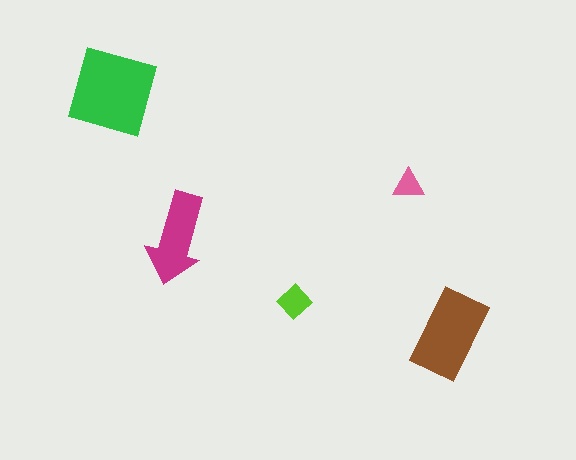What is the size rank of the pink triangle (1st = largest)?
5th.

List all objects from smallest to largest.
The pink triangle, the lime diamond, the magenta arrow, the brown rectangle, the green square.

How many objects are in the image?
There are 5 objects in the image.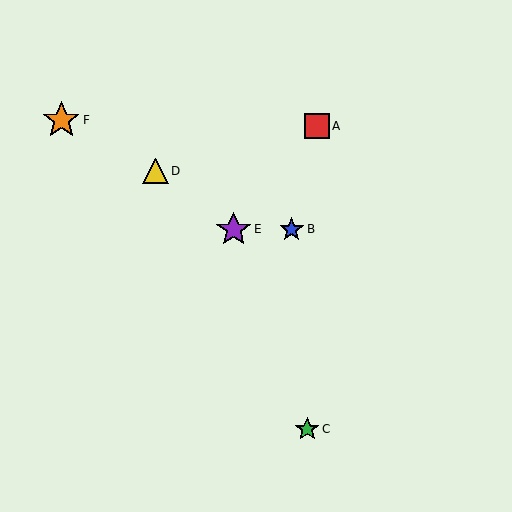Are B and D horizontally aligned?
No, B is at y≈229 and D is at y≈171.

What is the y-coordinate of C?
Object C is at y≈429.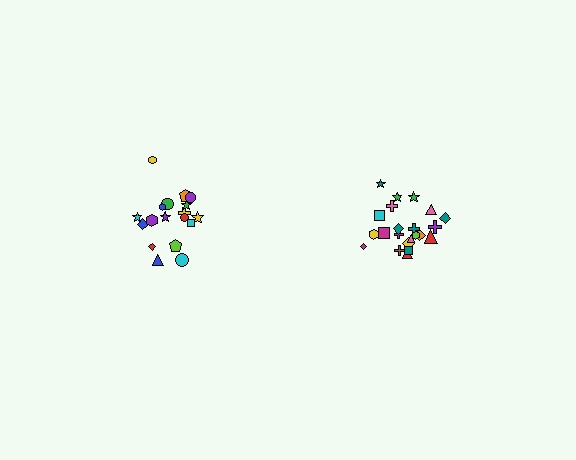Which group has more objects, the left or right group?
The right group.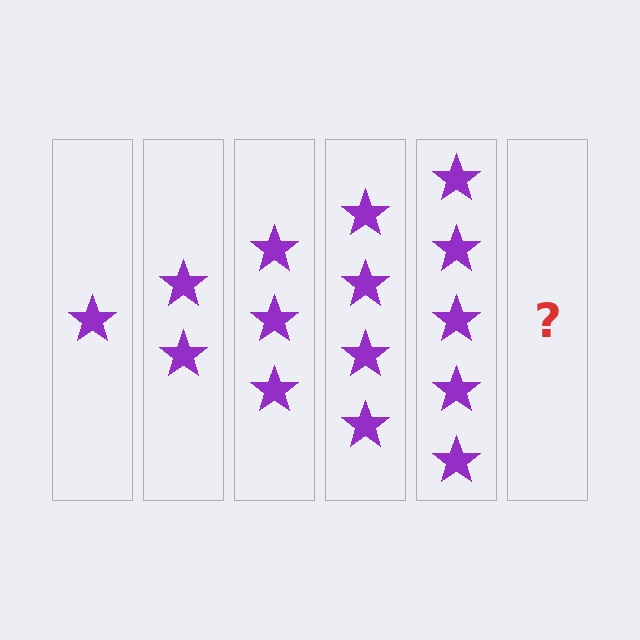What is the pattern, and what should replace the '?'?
The pattern is that each step adds one more star. The '?' should be 6 stars.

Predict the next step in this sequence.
The next step is 6 stars.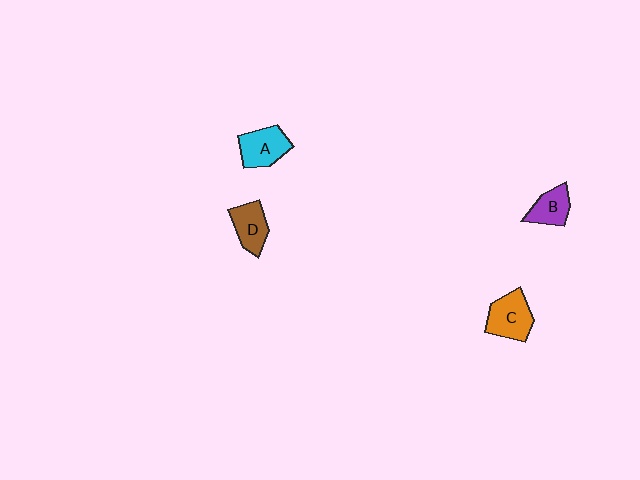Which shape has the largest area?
Shape C (orange).